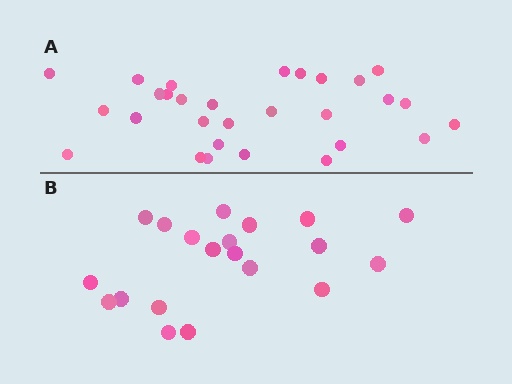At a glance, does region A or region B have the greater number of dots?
Region A (the top region) has more dots.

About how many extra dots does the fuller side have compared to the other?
Region A has roughly 8 or so more dots than region B.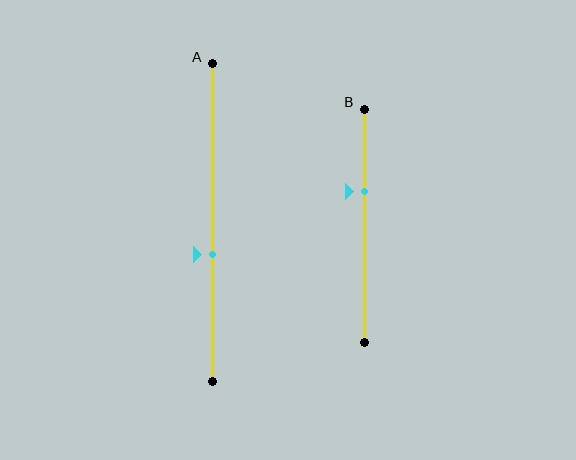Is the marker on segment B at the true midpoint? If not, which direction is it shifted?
No, the marker on segment B is shifted upward by about 15% of the segment length.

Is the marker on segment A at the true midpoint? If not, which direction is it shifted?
No, the marker on segment A is shifted downward by about 10% of the segment length.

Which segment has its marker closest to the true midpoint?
Segment A has its marker closest to the true midpoint.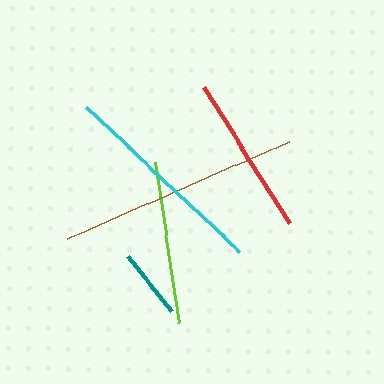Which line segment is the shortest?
The teal line is the shortest at approximately 70 pixels.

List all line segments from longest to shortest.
From longest to shortest: brown, cyan, lime, red, teal.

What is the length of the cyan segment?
The cyan segment is approximately 210 pixels long.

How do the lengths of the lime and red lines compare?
The lime and red lines are approximately the same length.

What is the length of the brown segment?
The brown segment is approximately 242 pixels long.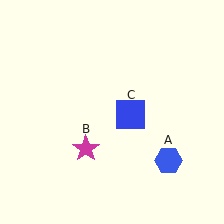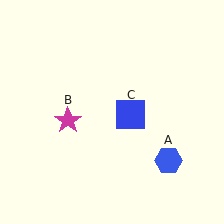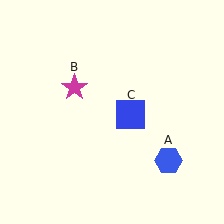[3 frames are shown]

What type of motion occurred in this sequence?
The magenta star (object B) rotated clockwise around the center of the scene.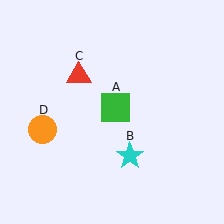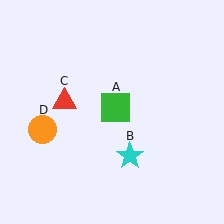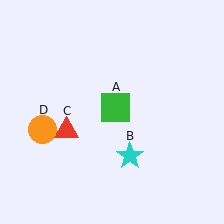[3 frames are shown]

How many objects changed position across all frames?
1 object changed position: red triangle (object C).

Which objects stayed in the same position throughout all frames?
Green square (object A) and cyan star (object B) and orange circle (object D) remained stationary.